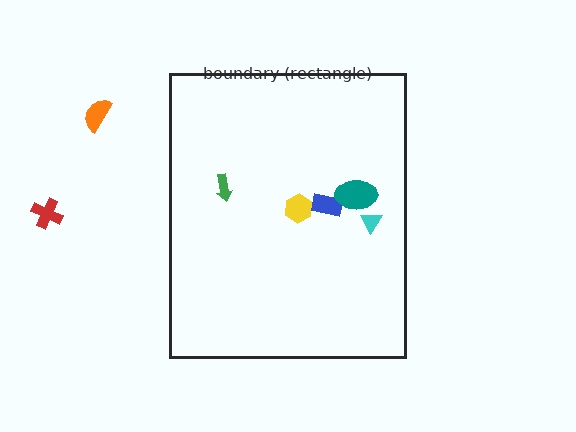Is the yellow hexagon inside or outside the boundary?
Inside.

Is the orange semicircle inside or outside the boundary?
Outside.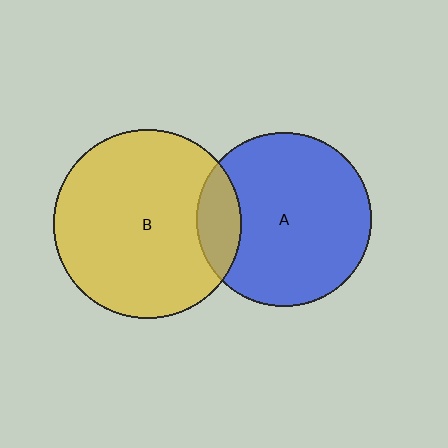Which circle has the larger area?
Circle B (yellow).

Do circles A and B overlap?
Yes.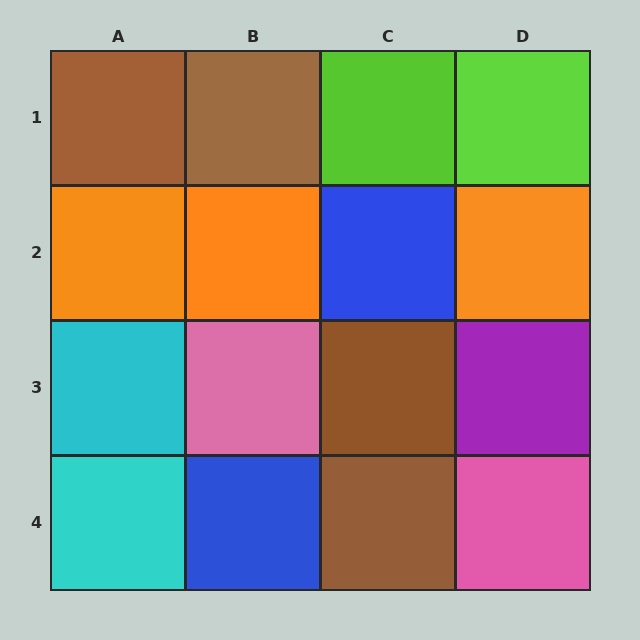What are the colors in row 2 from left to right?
Orange, orange, blue, orange.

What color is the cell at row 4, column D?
Pink.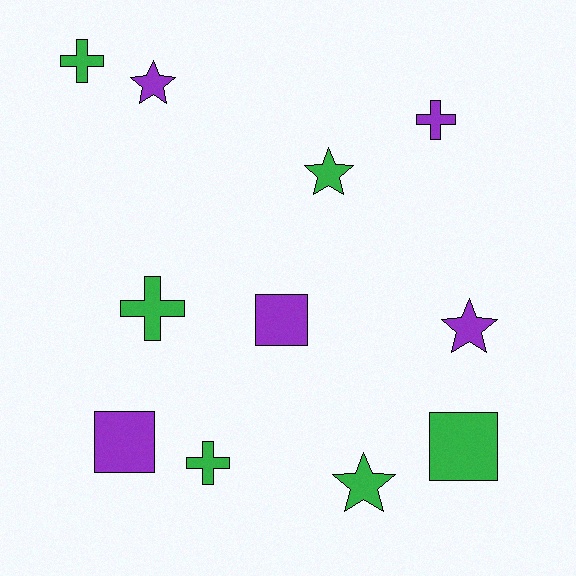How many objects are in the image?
There are 11 objects.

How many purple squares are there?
There are 2 purple squares.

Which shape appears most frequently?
Star, with 4 objects.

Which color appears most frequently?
Green, with 6 objects.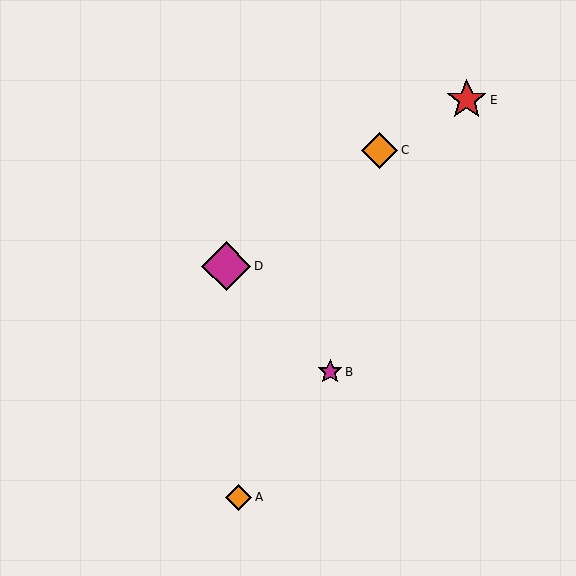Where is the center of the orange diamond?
The center of the orange diamond is at (380, 150).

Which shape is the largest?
The magenta diamond (labeled D) is the largest.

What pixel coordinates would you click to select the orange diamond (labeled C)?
Click at (380, 150) to select the orange diamond C.